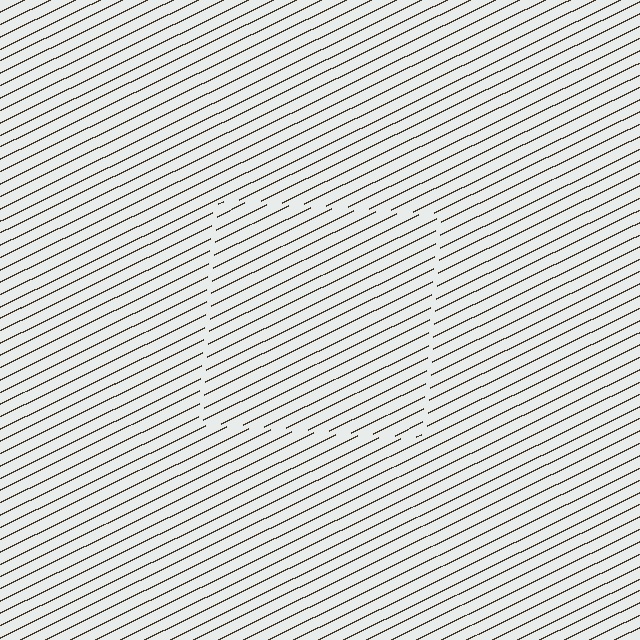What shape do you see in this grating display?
An illusory square. The interior of the shape contains the same grating, shifted by half a period — the contour is defined by the phase discontinuity where line-ends from the inner and outer gratings abut.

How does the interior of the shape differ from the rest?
The interior of the shape contains the same grating, shifted by half a period — the contour is defined by the phase discontinuity where line-ends from the inner and outer gratings abut.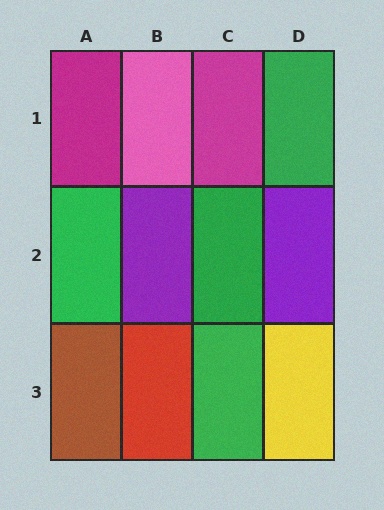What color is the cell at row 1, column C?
Magenta.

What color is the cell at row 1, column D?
Green.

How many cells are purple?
2 cells are purple.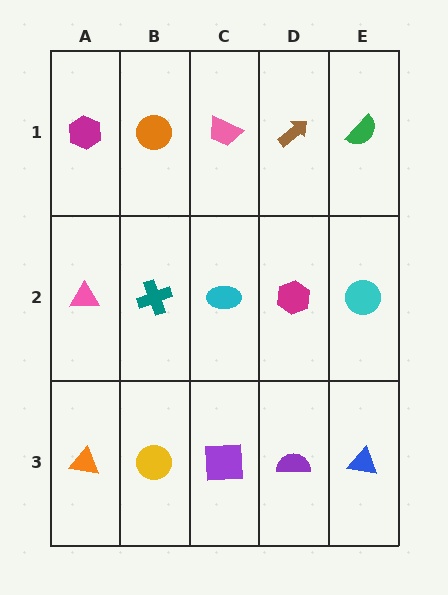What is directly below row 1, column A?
A pink triangle.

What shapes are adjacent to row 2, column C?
A pink trapezoid (row 1, column C), a purple square (row 3, column C), a teal cross (row 2, column B), a magenta hexagon (row 2, column D).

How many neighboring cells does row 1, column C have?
3.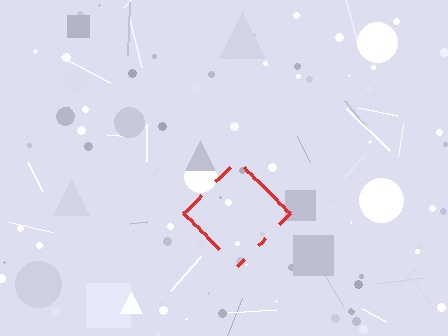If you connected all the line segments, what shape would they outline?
They would outline a diamond.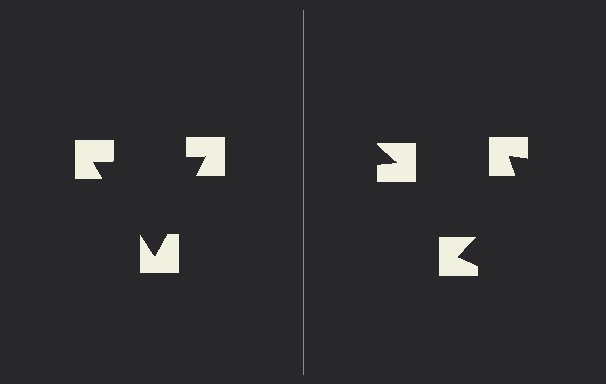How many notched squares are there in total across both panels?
6 — 3 on each side.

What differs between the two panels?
The notched squares are positioned identically on both sides; only the wedge orientations differ. On the left they align to a triangle; on the right they are misaligned.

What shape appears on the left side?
An illusory triangle.